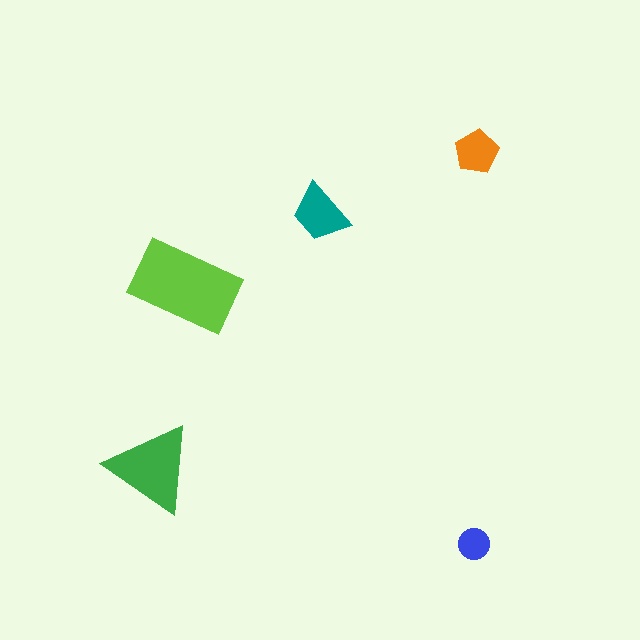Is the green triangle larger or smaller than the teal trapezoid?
Larger.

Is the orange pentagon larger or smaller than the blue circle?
Larger.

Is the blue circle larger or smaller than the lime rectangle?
Smaller.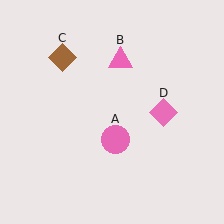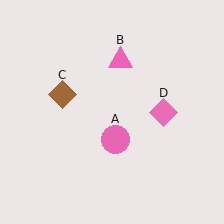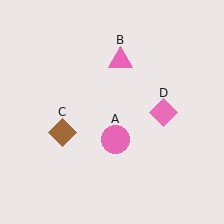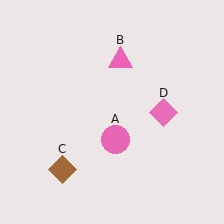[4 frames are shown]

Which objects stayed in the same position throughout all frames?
Pink circle (object A) and pink triangle (object B) and pink diamond (object D) remained stationary.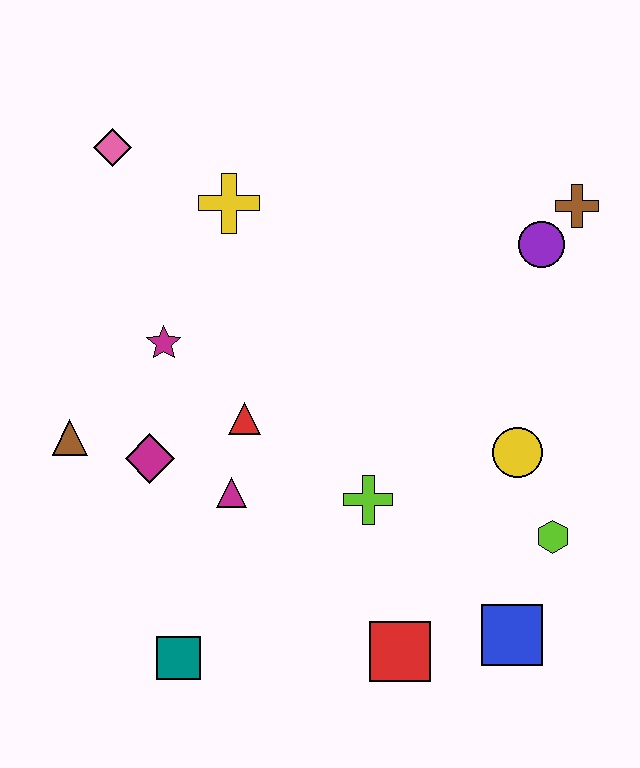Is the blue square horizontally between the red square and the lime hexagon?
Yes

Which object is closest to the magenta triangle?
The red triangle is closest to the magenta triangle.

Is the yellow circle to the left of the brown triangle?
No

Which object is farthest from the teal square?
The brown cross is farthest from the teal square.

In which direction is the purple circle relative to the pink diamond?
The purple circle is to the right of the pink diamond.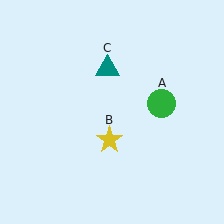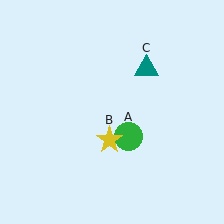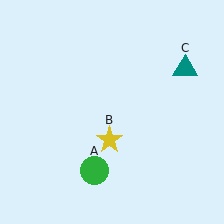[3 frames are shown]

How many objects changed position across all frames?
2 objects changed position: green circle (object A), teal triangle (object C).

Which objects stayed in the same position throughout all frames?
Yellow star (object B) remained stationary.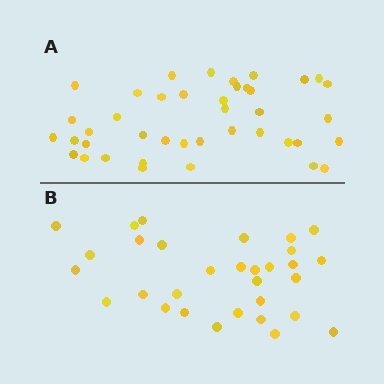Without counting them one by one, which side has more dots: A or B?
Region A (the top region) has more dots.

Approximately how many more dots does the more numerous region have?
Region A has roughly 10 or so more dots than region B.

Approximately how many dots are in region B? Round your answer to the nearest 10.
About 30 dots. (The exact count is 31, which rounds to 30.)